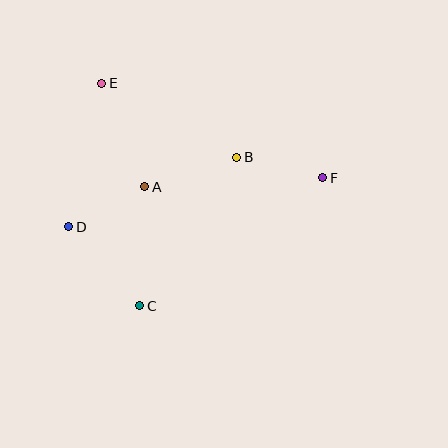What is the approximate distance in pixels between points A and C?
The distance between A and C is approximately 119 pixels.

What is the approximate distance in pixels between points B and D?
The distance between B and D is approximately 182 pixels.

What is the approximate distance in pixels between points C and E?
The distance between C and E is approximately 226 pixels.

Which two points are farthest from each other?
Points D and F are farthest from each other.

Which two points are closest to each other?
Points A and D are closest to each other.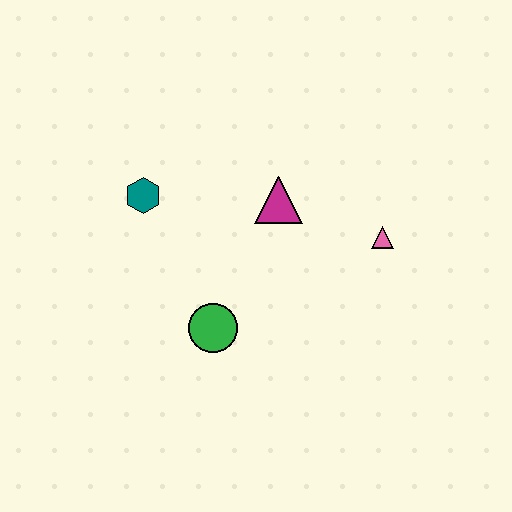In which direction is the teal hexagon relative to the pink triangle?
The teal hexagon is to the left of the pink triangle.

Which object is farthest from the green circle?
The pink triangle is farthest from the green circle.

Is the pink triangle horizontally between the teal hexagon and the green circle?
No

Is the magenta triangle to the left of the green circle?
No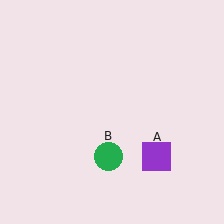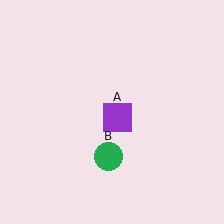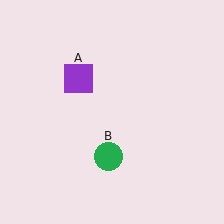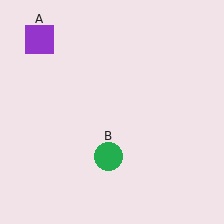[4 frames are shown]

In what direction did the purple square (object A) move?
The purple square (object A) moved up and to the left.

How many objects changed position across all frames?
1 object changed position: purple square (object A).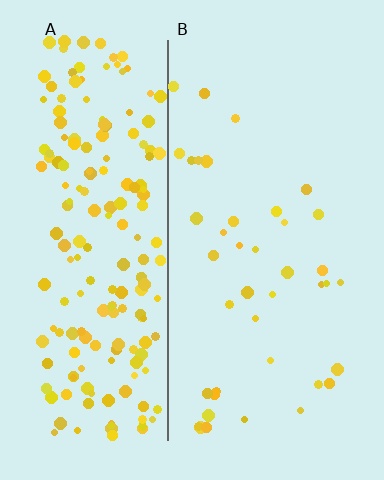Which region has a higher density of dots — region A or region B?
A (the left).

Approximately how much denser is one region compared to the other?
Approximately 5.1× — region A over region B.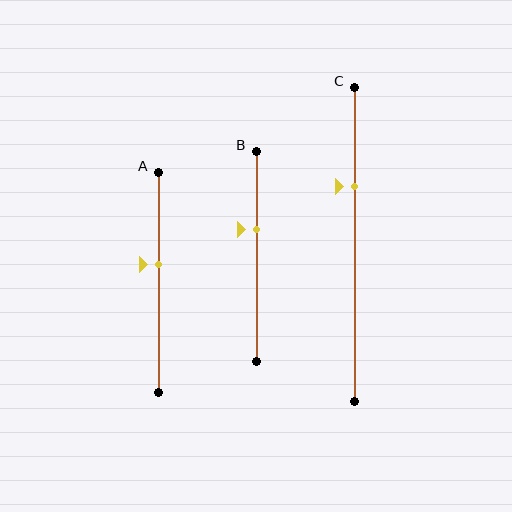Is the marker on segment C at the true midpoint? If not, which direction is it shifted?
No, the marker on segment C is shifted upward by about 18% of the segment length.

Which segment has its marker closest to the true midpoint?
Segment A has its marker closest to the true midpoint.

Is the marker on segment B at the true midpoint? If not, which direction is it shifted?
No, the marker on segment B is shifted upward by about 13% of the segment length.